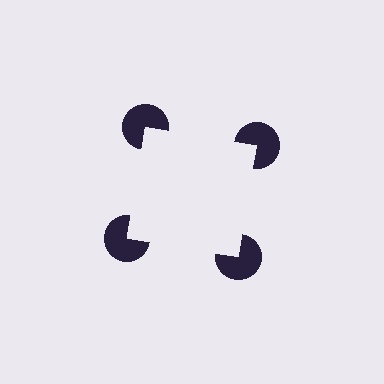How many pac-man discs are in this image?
There are 4 — one at each vertex of the illusory square.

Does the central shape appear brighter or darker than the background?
It typically appears slightly brighter than the background, even though no actual brightness change is drawn.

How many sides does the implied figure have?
4 sides.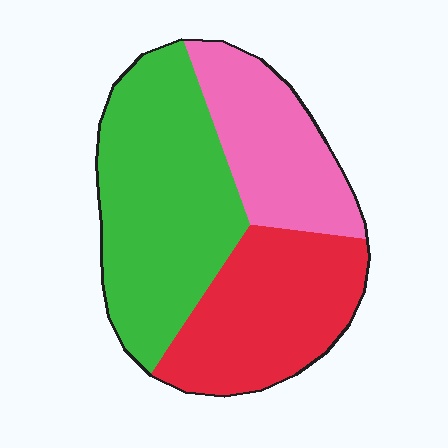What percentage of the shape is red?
Red covers 32% of the shape.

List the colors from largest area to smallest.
From largest to smallest: green, red, pink.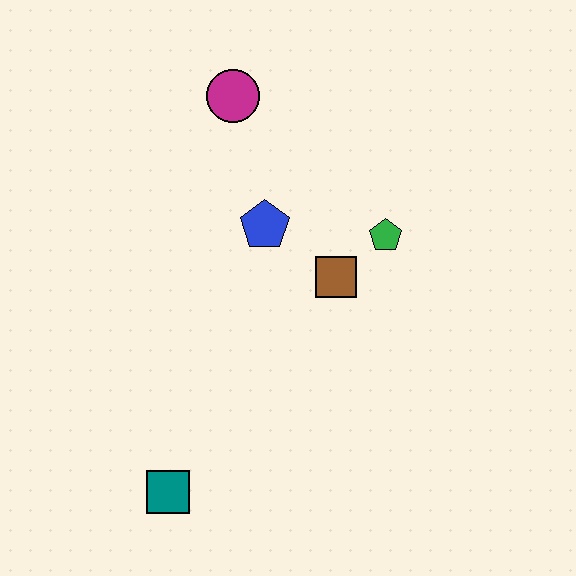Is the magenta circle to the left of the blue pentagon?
Yes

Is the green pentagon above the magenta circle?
No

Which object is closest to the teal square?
The brown square is closest to the teal square.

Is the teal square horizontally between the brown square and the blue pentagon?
No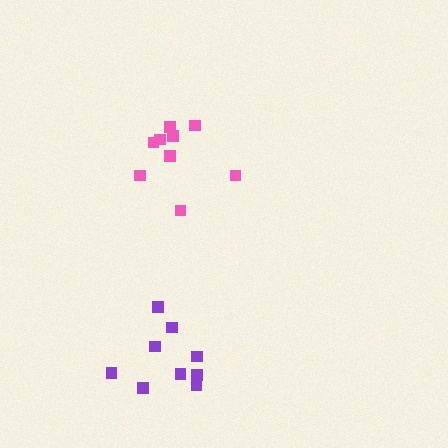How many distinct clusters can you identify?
There are 2 distinct clusters.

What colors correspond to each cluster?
The clusters are colored: pink, purple.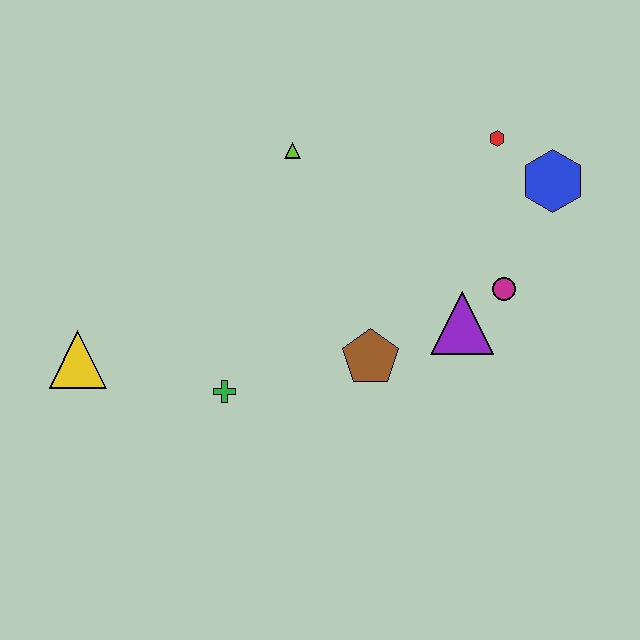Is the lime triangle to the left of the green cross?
No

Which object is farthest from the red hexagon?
The yellow triangle is farthest from the red hexagon.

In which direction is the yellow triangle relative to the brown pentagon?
The yellow triangle is to the left of the brown pentagon.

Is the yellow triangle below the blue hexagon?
Yes